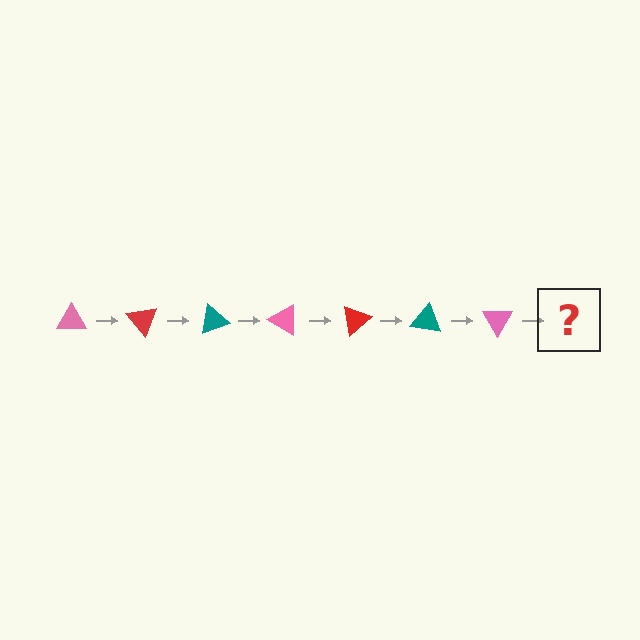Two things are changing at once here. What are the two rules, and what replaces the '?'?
The two rules are that it rotates 50 degrees each step and the color cycles through pink, red, and teal. The '?' should be a red triangle, rotated 350 degrees from the start.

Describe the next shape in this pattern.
It should be a red triangle, rotated 350 degrees from the start.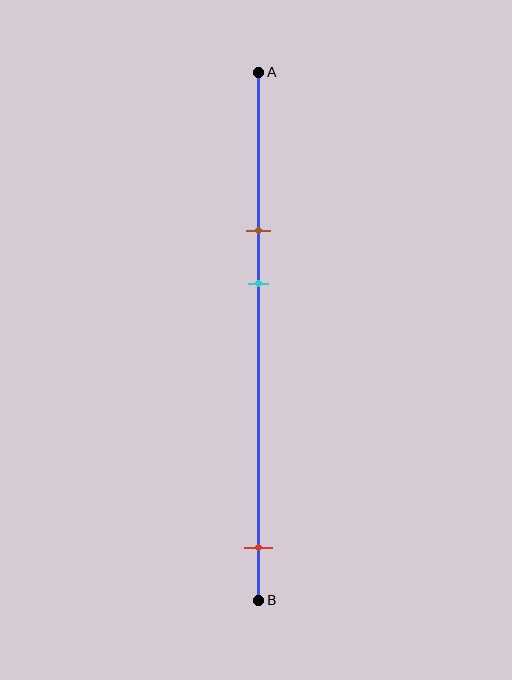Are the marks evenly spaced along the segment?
No, the marks are not evenly spaced.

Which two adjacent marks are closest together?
The brown and cyan marks are the closest adjacent pair.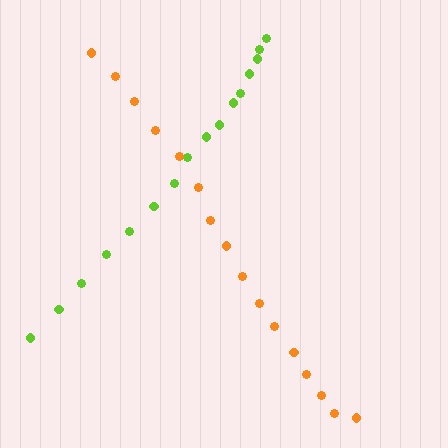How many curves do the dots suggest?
There are 2 distinct paths.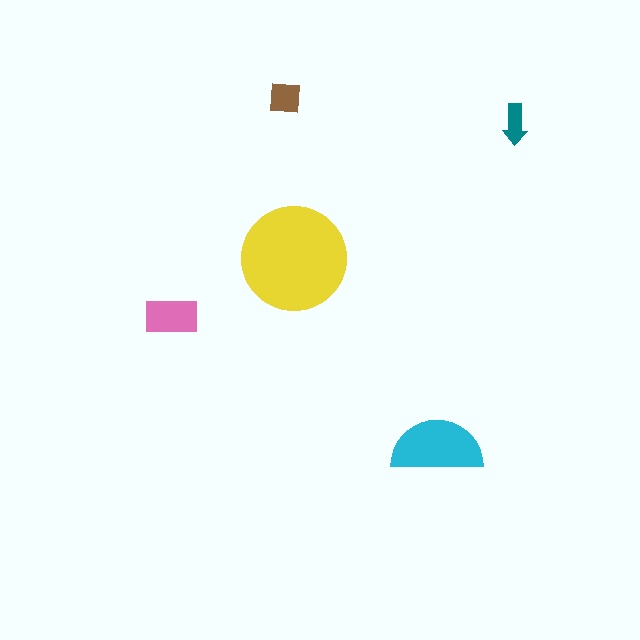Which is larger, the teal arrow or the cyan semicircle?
The cyan semicircle.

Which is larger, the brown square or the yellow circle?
The yellow circle.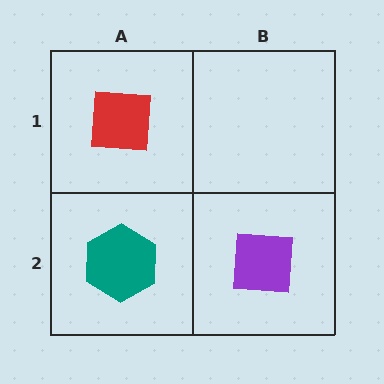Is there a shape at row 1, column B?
No, that cell is empty.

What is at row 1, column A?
A red square.